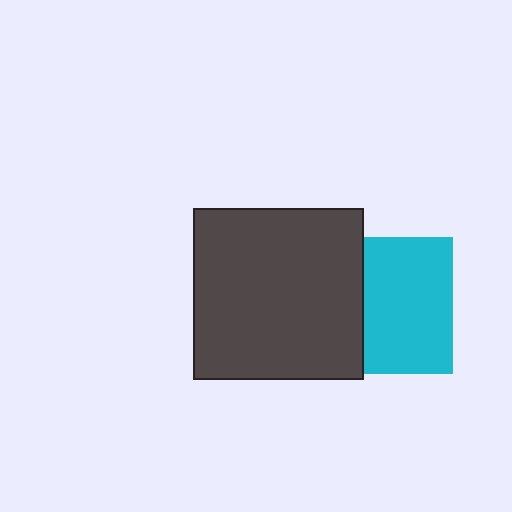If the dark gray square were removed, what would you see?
You would see the complete cyan square.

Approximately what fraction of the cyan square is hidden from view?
Roughly 34% of the cyan square is hidden behind the dark gray square.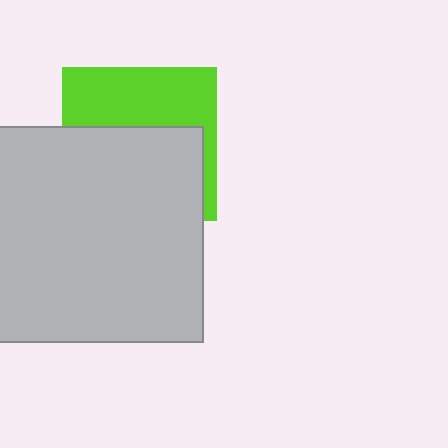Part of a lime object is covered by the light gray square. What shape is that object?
It is a square.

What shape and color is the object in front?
The object in front is a light gray square.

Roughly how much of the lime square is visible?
A small part of it is visible (roughly 43%).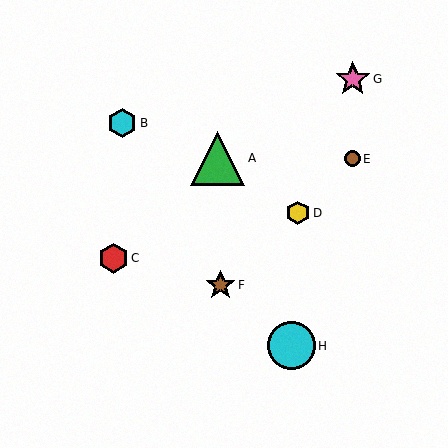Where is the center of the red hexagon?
The center of the red hexagon is at (114, 258).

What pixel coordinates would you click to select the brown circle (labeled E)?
Click at (352, 159) to select the brown circle E.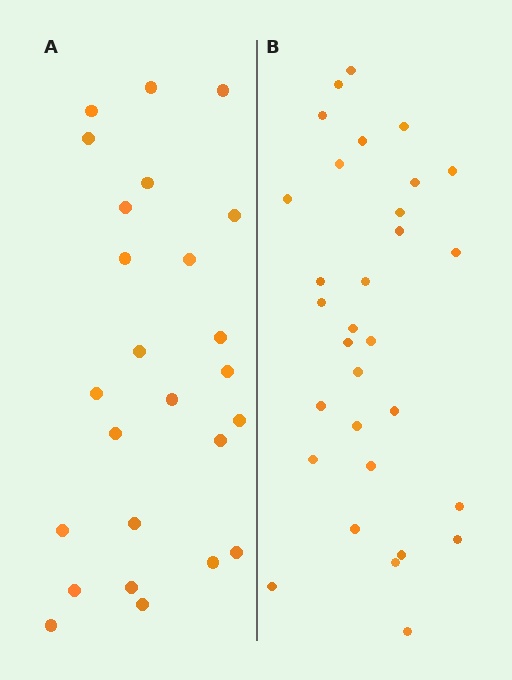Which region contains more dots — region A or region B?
Region B (the right region) has more dots.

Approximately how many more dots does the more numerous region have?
Region B has about 6 more dots than region A.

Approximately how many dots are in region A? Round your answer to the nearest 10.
About 20 dots. (The exact count is 25, which rounds to 20.)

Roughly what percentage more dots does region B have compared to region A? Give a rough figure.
About 25% more.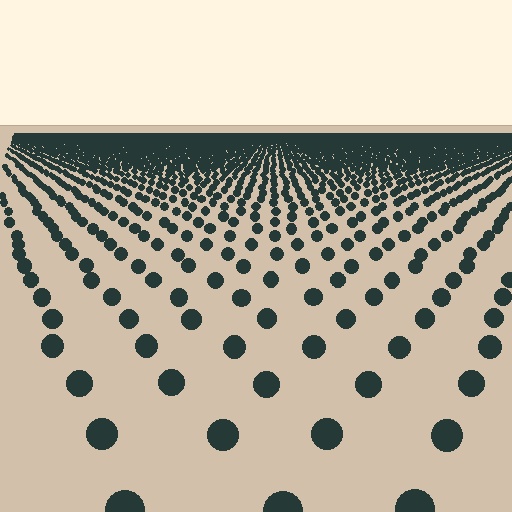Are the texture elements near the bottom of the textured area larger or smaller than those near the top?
Larger. Near the bottom, elements are closer to the viewer and appear at a bigger on-screen size.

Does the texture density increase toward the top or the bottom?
Density increases toward the top.